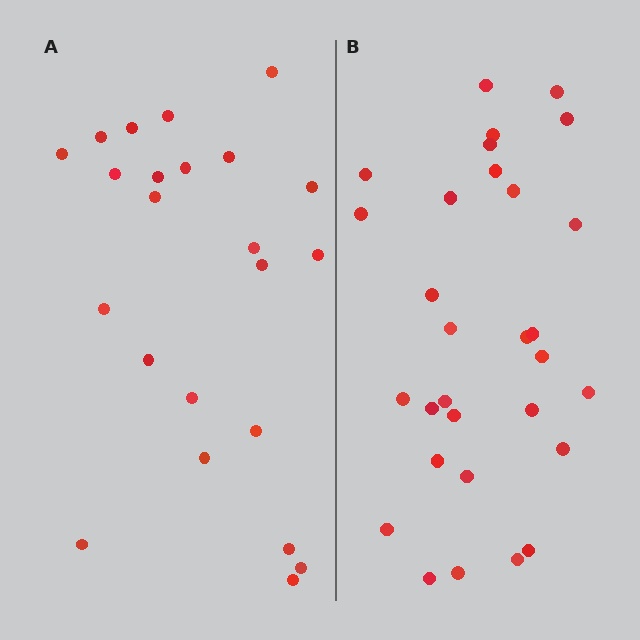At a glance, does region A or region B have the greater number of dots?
Region B (the right region) has more dots.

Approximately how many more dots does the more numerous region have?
Region B has roughly 8 or so more dots than region A.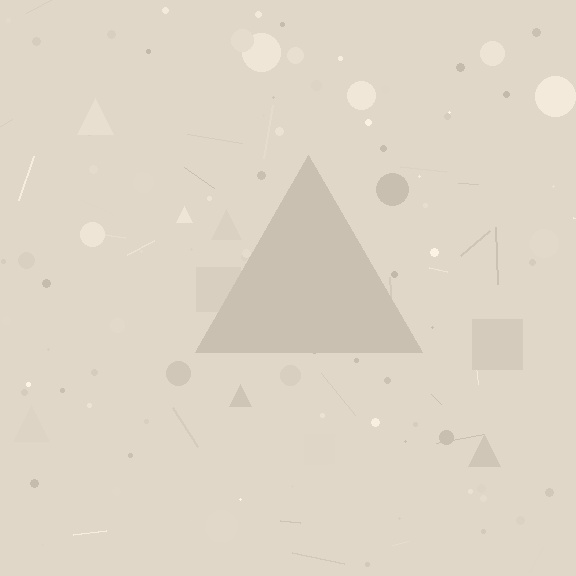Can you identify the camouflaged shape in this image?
The camouflaged shape is a triangle.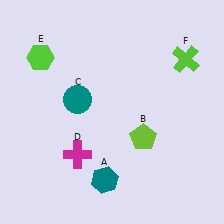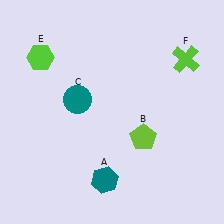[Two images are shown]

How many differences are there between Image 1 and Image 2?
There is 1 difference between the two images.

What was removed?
The magenta cross (D) was removed in Image 2.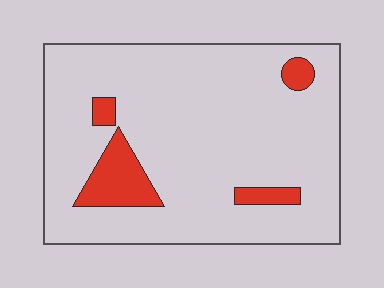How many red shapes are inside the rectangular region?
4.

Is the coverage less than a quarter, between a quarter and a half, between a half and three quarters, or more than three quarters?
Less than a quarter.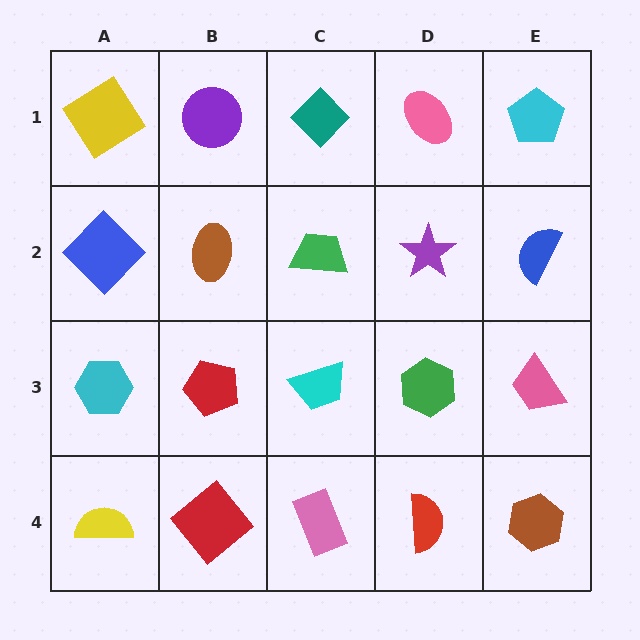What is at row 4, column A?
A yellow semicircle.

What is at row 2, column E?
A blue semicircle.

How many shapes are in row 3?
5 shapes.